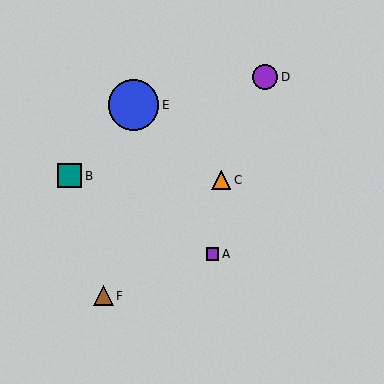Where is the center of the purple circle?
The center of the purple circle is at (265, 77).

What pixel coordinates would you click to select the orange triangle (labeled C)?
Click at (221, 180) to select the orange triangle C.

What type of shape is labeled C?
Shape C is an orange triangle.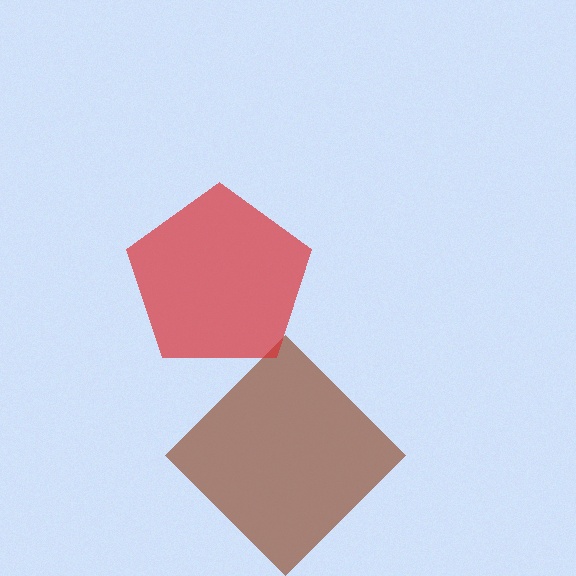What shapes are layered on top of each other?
The layered shapes are: a brown diamond, a red pentagon.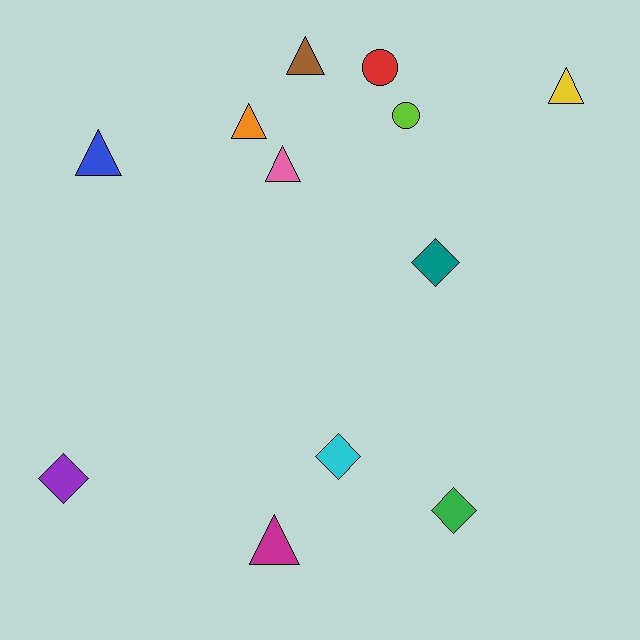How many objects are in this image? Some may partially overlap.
There are 12 objects.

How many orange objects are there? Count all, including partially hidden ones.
There is 1 orange object.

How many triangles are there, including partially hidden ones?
There are 6 triangles.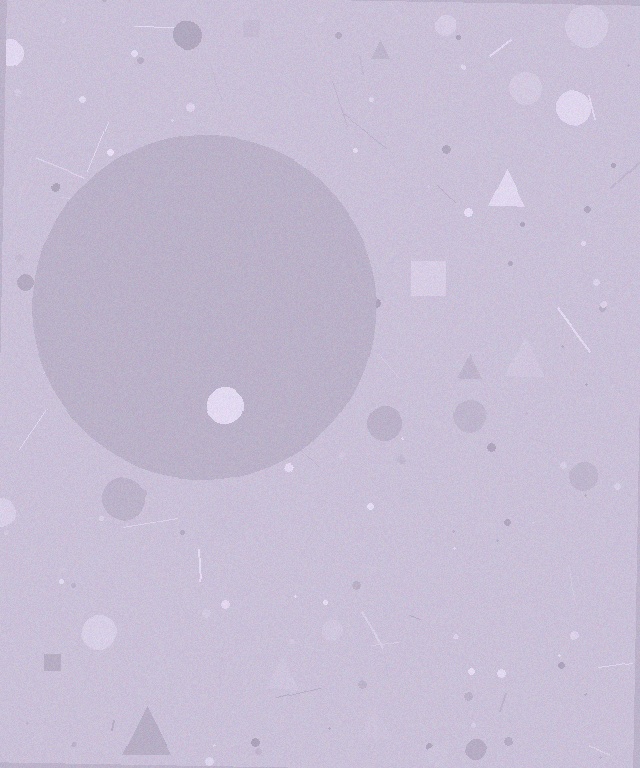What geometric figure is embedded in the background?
A circle is embedded in the background.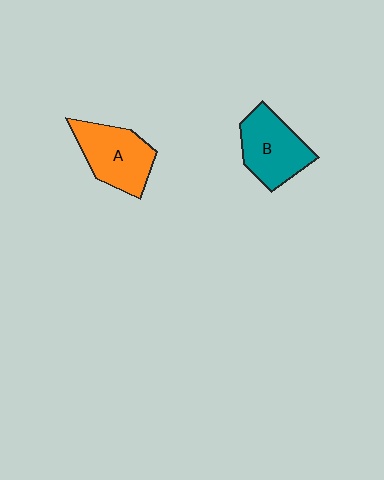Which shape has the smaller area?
Shape B (teal).